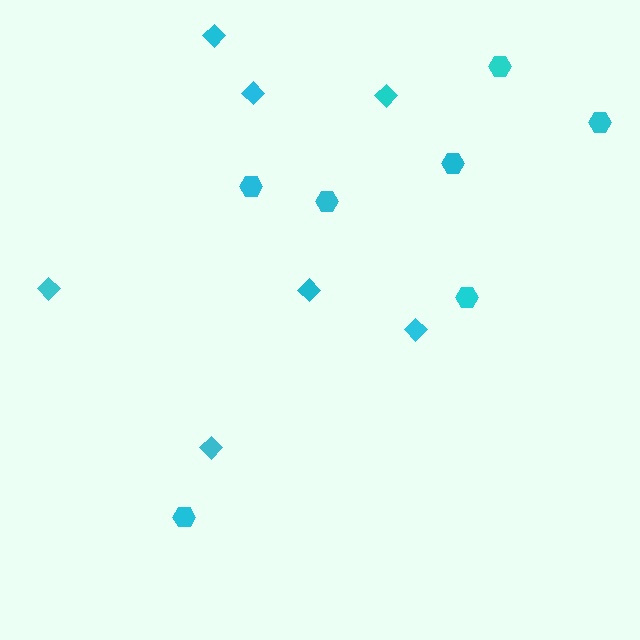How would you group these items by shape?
There are 2 groups: one group of diamonds (7) and one group of hexagons (7).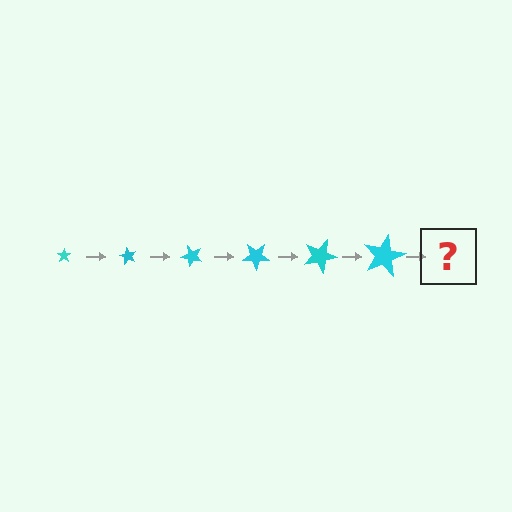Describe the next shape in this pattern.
It should be a star, larger than the previous one and rotated 360 degrees from the start.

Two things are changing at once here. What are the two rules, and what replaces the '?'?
The two rules are that the star grows larger each step and it rotates 60 degrees each step. The '?' should be a star, larger than the previous one and rotated 360 degrees from the start.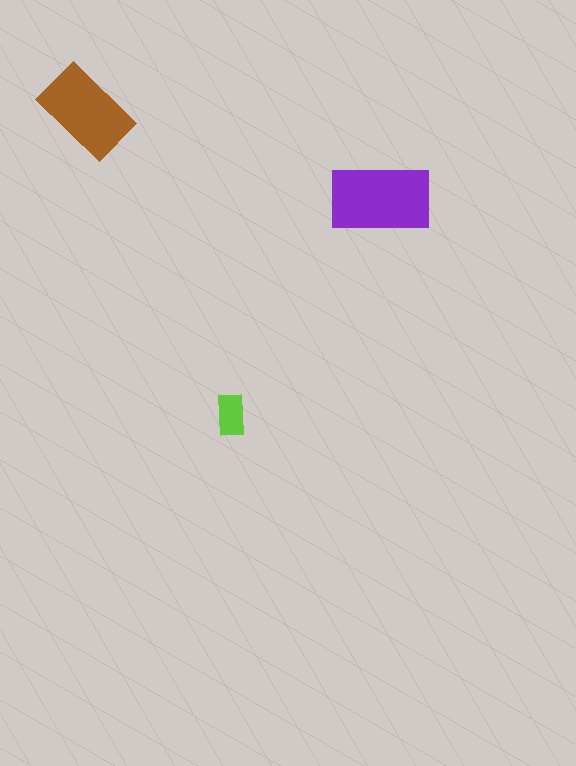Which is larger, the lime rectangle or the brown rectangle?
The brown one.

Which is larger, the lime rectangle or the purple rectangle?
The purple one.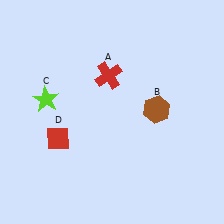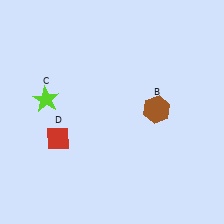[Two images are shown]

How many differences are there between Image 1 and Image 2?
There is 1 difference between the two images.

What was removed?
The red cross (A) was removed in Image 2.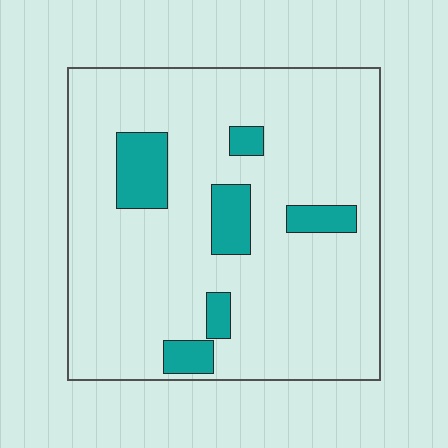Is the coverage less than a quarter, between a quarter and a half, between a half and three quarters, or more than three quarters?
Less than a quarter.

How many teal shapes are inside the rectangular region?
6.